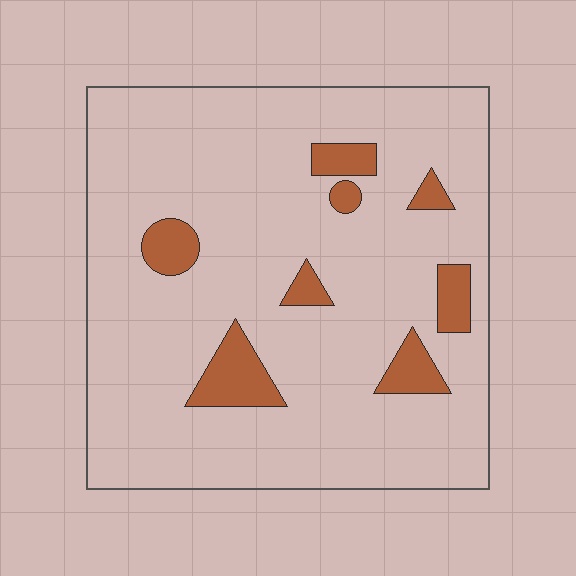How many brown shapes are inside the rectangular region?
8.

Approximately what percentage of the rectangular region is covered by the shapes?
Approximately 10%.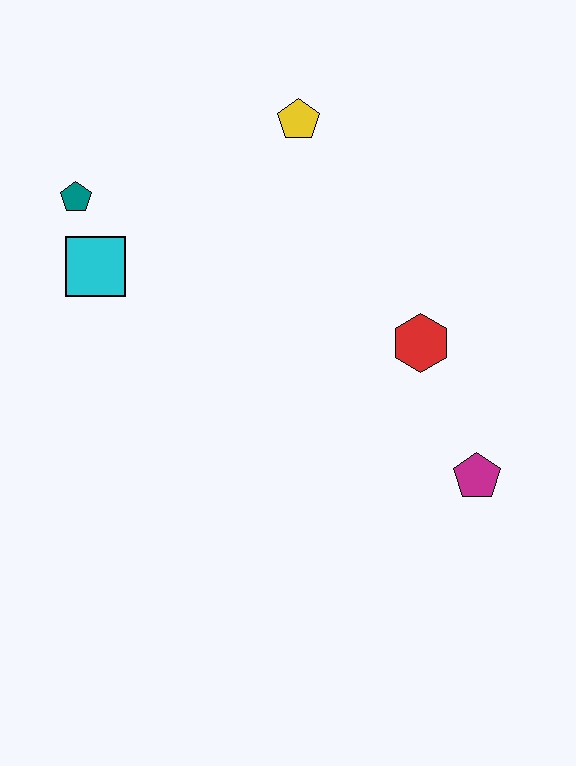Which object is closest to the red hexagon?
The magenta pentagon is closest to the red hexagon.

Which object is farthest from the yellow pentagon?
The magenta pentagon is farthest from the yellow pentagon.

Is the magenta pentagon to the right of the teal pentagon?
Yes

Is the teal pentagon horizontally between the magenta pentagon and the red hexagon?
No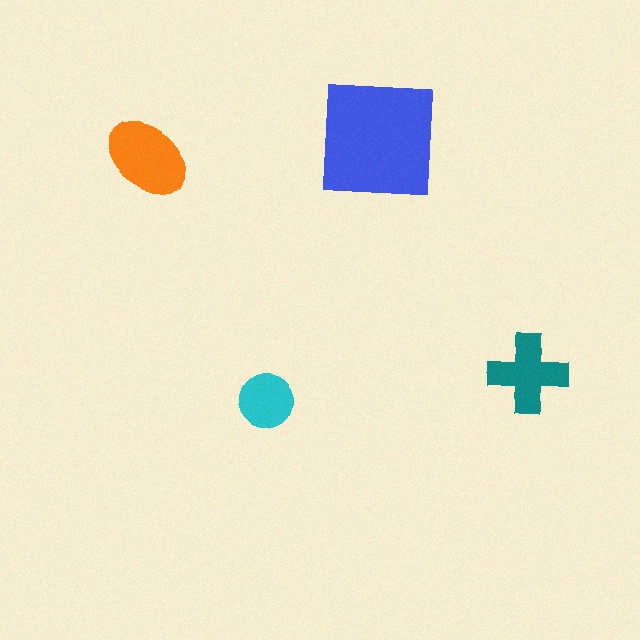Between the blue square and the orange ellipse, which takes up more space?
The blue square.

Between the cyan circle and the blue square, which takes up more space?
The blue square.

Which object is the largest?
The blue square.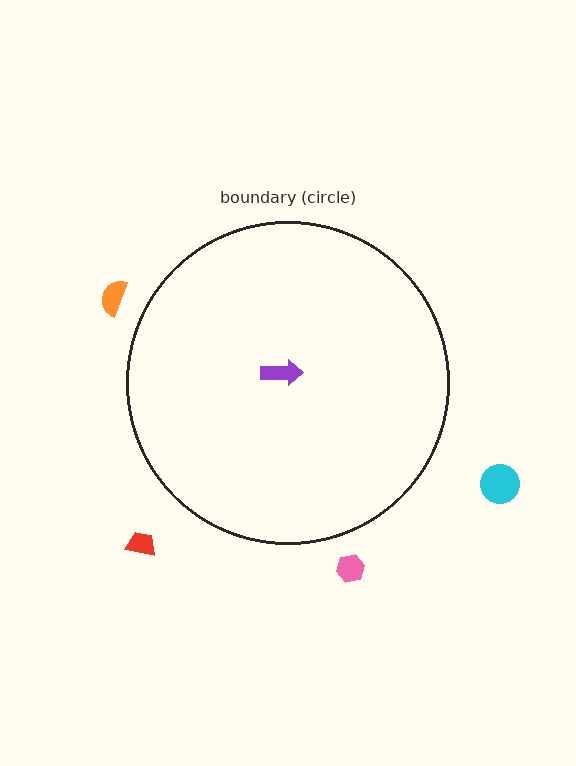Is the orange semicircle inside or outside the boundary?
Outside.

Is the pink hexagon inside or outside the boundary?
Outside.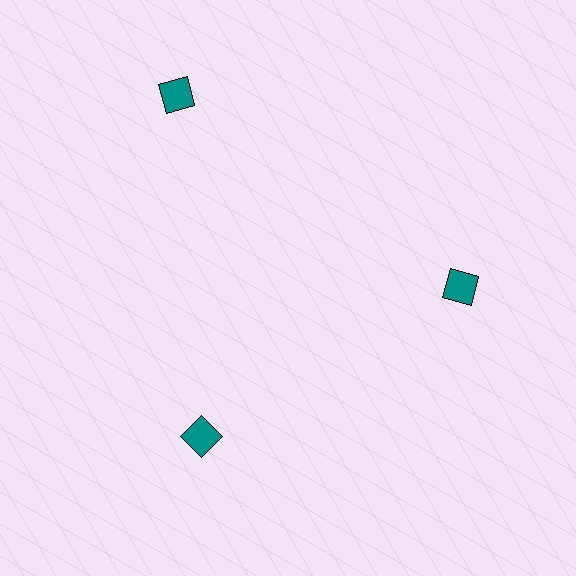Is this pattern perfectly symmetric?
No. The 3 teal squares are arranged in a ring, but one element near the 11 o'clock position is pushed outward from the center, breaking the 3-fold rotational symmetry.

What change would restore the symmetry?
The symmetry would be restored by moving it inward, back onto the ring so that all 3 squares sit at equal angles and equal distance from the center.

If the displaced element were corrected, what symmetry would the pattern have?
It would have 3-fold rotational symmetry — the pattern would map onto itself every 120 degrees.